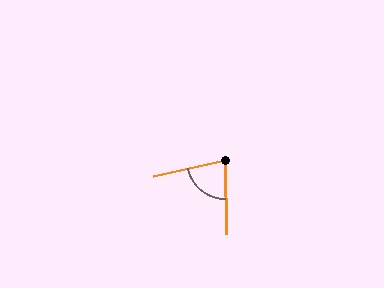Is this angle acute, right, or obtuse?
It is acute.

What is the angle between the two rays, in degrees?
Approximately 79 degrees.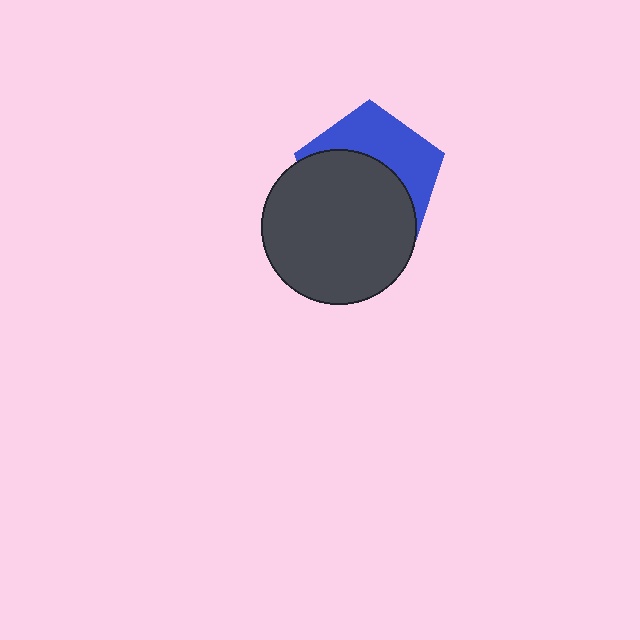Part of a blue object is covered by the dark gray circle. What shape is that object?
It is a pentagon.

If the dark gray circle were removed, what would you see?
You would see the complete blue pentagon.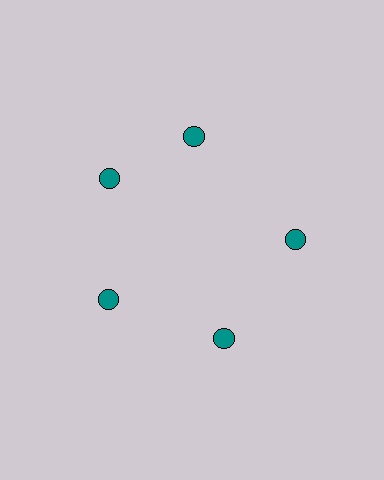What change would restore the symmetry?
The symmetry would be restored by rotating it back into even spacing with its neighbors so that all 5 circles sit at equal angles and equal distance from the center.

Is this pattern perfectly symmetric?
No. The 5 teal circles are arranged in a ring, but one element near the 1 o'clock position is rotated out of alignment along the ring, breaking the 5-fold rotational symmetry.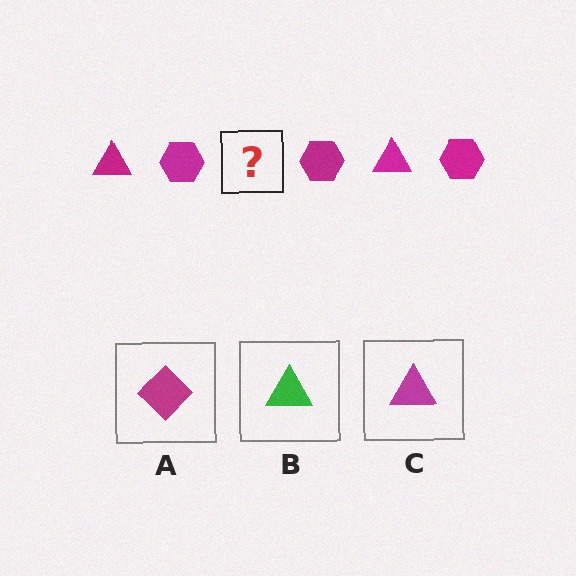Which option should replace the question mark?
Option C.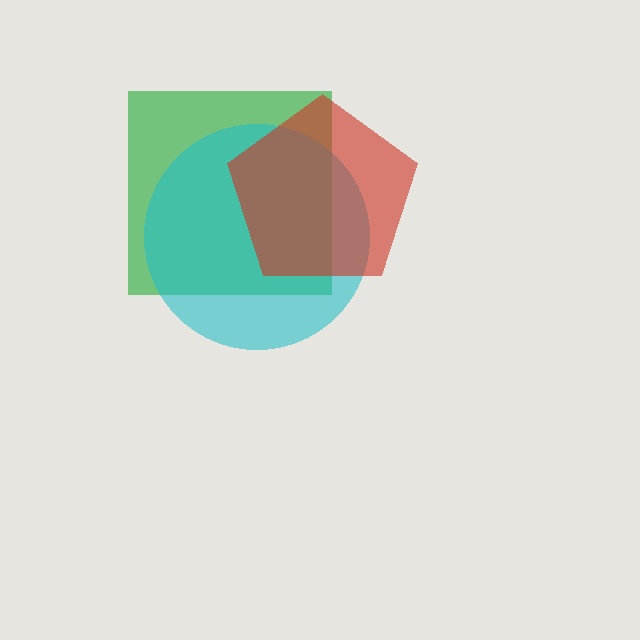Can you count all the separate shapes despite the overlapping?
Yes, there are 3 separate shapes.